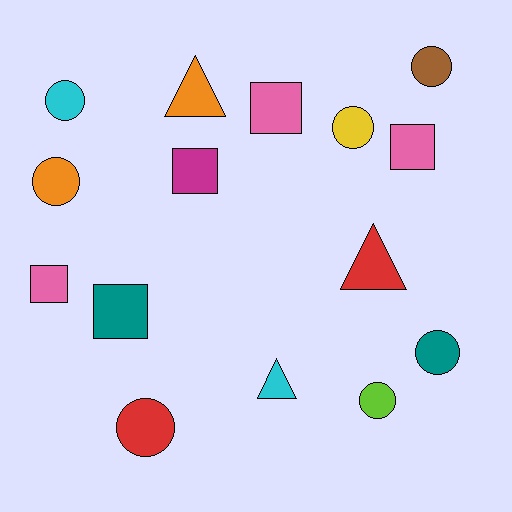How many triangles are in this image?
There are 3 triangles.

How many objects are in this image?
There are 15 objects.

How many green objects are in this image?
There are no green objects.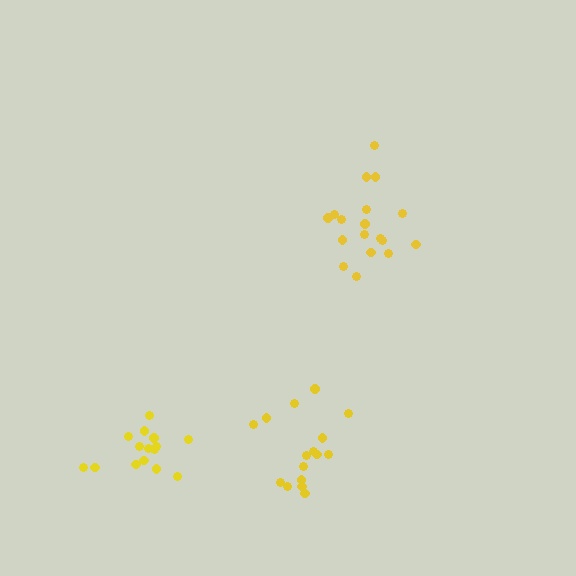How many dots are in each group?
Group 1: 15 dots, Group 2: 18 dots, Group 3: 16 dots (49 total).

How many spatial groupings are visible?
There are 3 spatial groupings.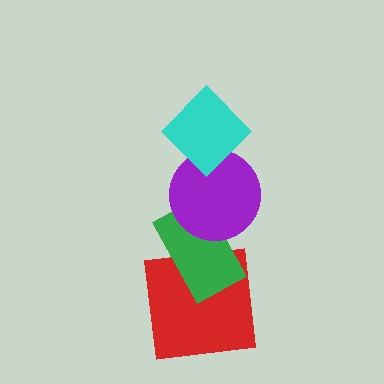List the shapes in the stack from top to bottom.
From top to bottom: the cyan diamond, the purple circle, the green rectangle, the red square.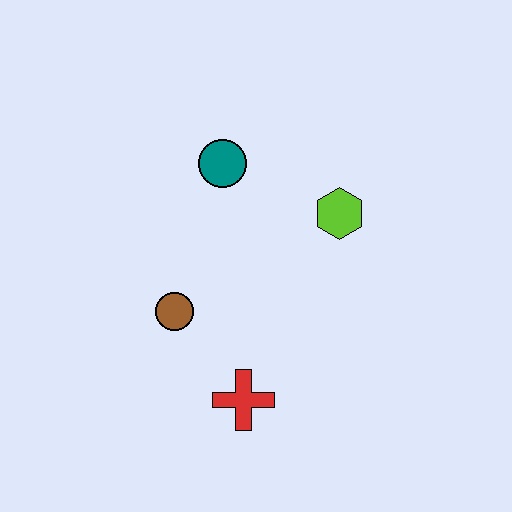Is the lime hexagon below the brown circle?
No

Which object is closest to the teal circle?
The lime hexagon is closest to the teal circle.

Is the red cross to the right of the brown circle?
Yes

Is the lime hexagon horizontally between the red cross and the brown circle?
No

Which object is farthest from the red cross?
The teal circle is farthest from the red cross.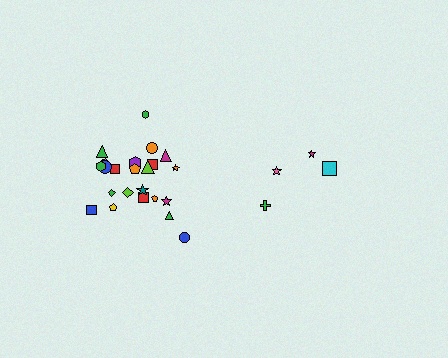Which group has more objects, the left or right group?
The left group.